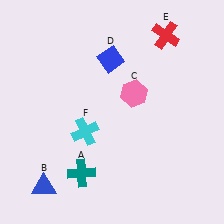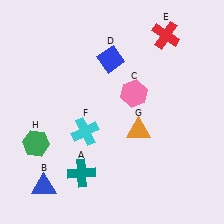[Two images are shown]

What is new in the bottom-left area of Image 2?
A green hexagon (H) was added in the bottom-left area of Image 2.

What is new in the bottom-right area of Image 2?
An orange triangle (G) was added in the bottom-right area of Image 2.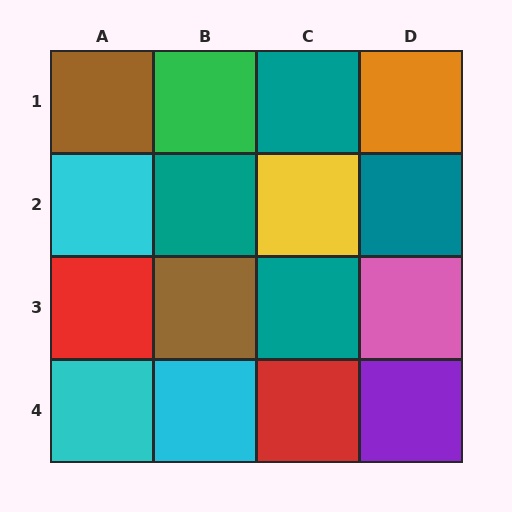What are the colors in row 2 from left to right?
Cyan, teal, yellow, teal.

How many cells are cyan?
3 cells are cyan.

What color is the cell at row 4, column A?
Cyan.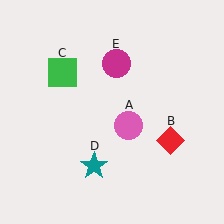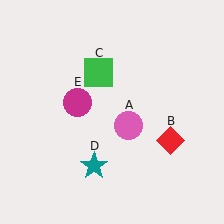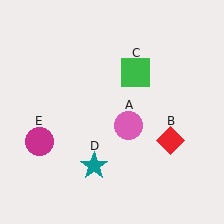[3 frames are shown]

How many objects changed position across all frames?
2 objects changed position: green square (object C), magenta circle (object E).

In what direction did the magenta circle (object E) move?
The magenta circle (object E) moved down and to the left.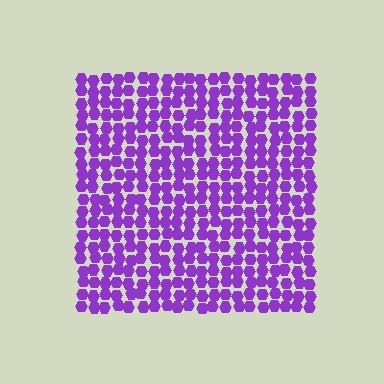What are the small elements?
The small elements are hexagons.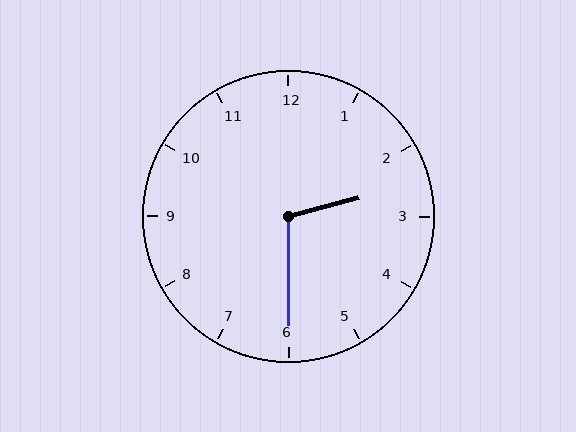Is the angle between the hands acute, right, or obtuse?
It is obtuse.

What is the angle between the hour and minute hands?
Approximately 105 degrees.